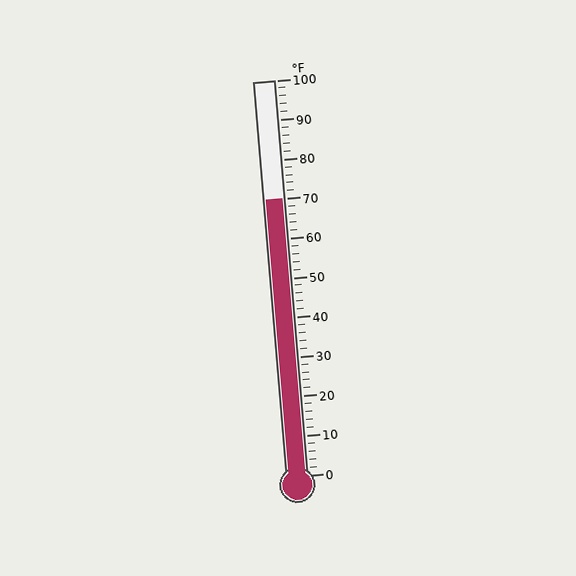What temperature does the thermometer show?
The thermometer shows approximately 70°F.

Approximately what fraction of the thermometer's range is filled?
The thermometer is filled to approximately 70% of its range.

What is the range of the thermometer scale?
The thermometer scale ranges from 0°F to 100°F.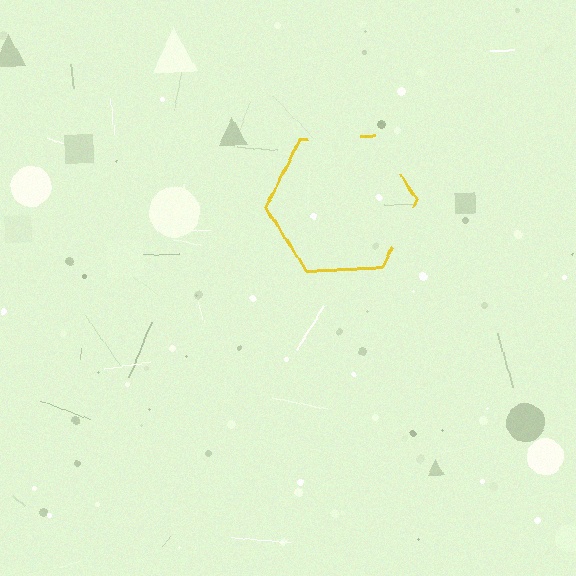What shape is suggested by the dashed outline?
The dashed outline suggests a hexagon.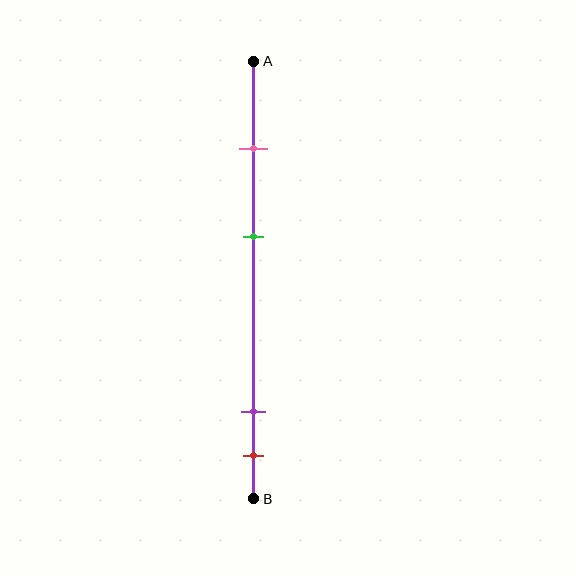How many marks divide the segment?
There are 4 marks dividing the segment.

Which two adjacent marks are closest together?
The purple and red marks are the closest adjacent pair.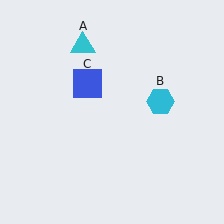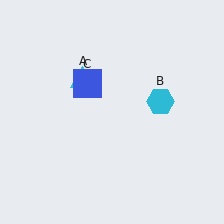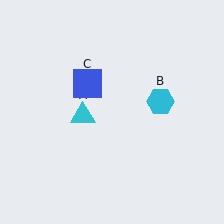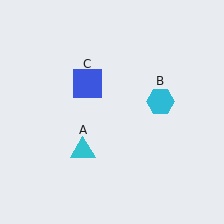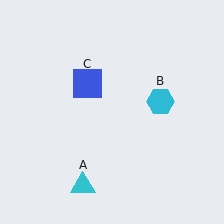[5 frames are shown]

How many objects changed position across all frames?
1 object changed position: cyan triangle (object A).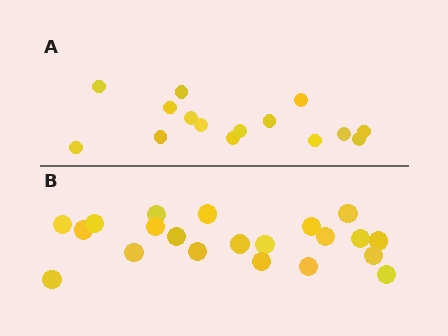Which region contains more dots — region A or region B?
Region B (the bottom region) has more dots.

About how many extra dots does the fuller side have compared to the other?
Region B has about 6 more dots than region A.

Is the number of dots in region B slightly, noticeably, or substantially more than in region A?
Region B has noticeably more, but not dramatically so. The ratio is roughly 1.4 to 1.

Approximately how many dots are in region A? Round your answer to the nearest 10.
About 20 dots. (The exact count is 15, which rounds to 20.)